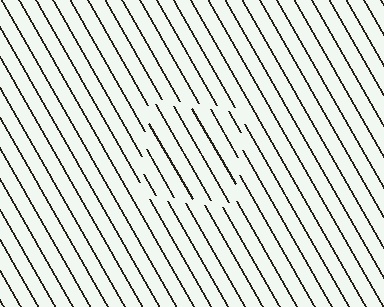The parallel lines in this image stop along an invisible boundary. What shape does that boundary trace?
An illusory square. The interior of the shape contains the same grating, shifted by half a period — the contour is defined by the phase discontinuity where line-ends from the inner and outer gratings abut.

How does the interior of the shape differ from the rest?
The interior of the shape contains the same grating, shifted by half a period — the contour is defined by the phase discontinuity where line-ends from the inner and outer gratings abut.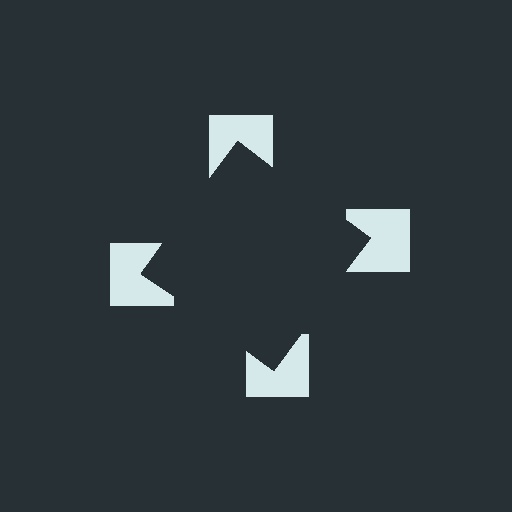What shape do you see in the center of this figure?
An illusory square — its edges are inferred from the aligned wedge cuts in the notched squares, not physically drawn.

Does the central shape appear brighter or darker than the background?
It typically appears slightly darker than the background, even though no actual brightness change is drawn.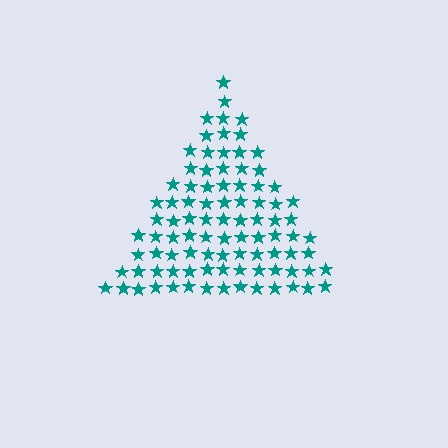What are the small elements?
The small elements are stars.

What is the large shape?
The large shape is a triangle.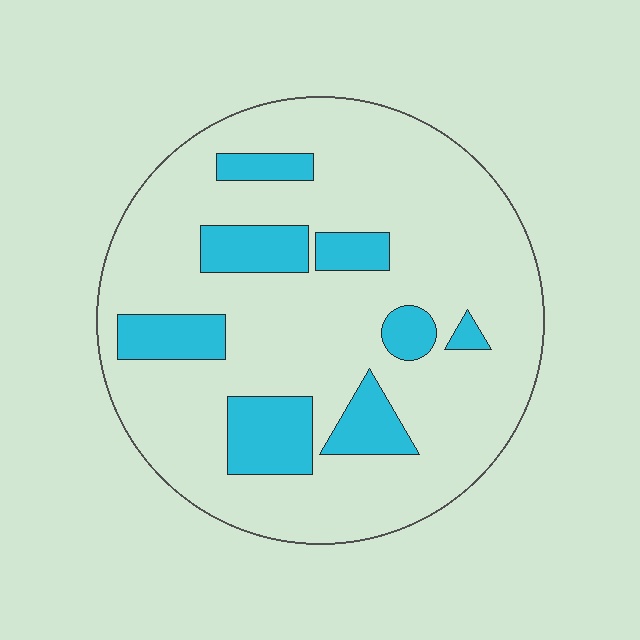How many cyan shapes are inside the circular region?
8.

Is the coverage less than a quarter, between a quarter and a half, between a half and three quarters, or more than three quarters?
Less than a quarter.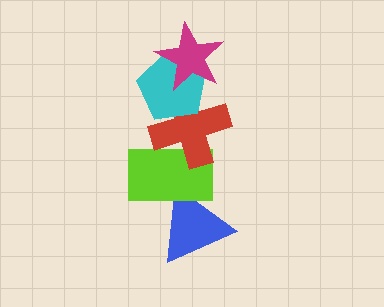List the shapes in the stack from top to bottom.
From top to bottom: the magenta star, the cyan pentagon, the red cross, the lime rectangle, the blue triangle.